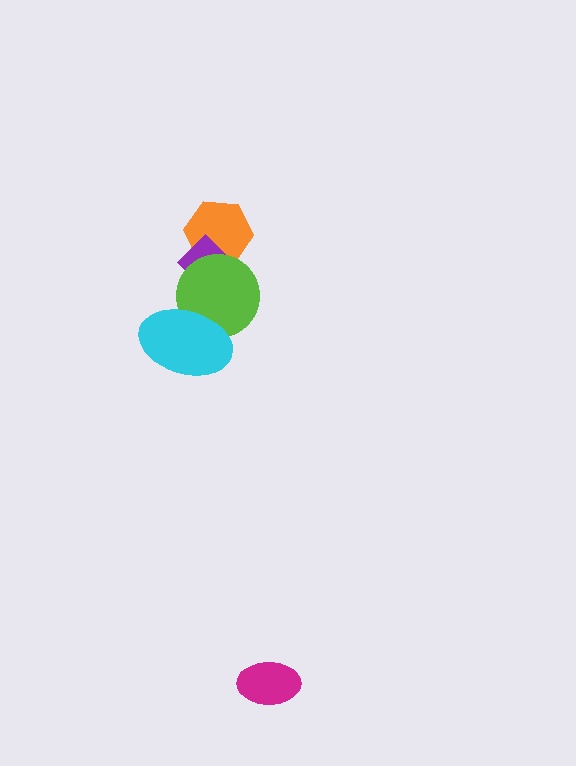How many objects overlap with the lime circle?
3 objects overlap with the lime circle.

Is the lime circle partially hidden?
Yes, it is partially covered by another shape.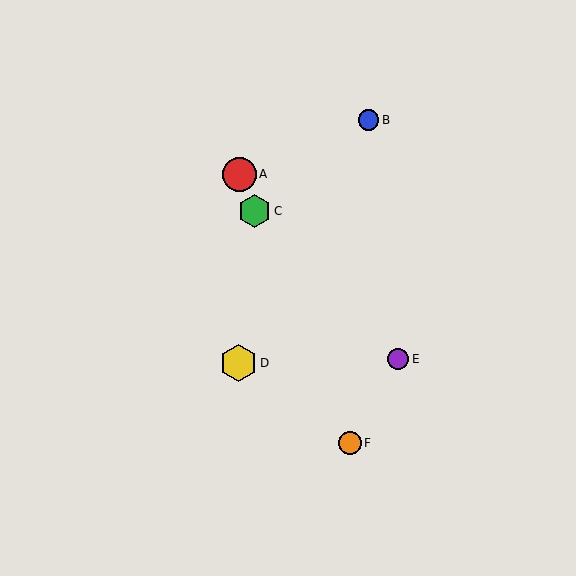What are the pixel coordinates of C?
Object C is at (254, 211).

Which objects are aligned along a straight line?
Objects A, C, F are aligned along a straight line.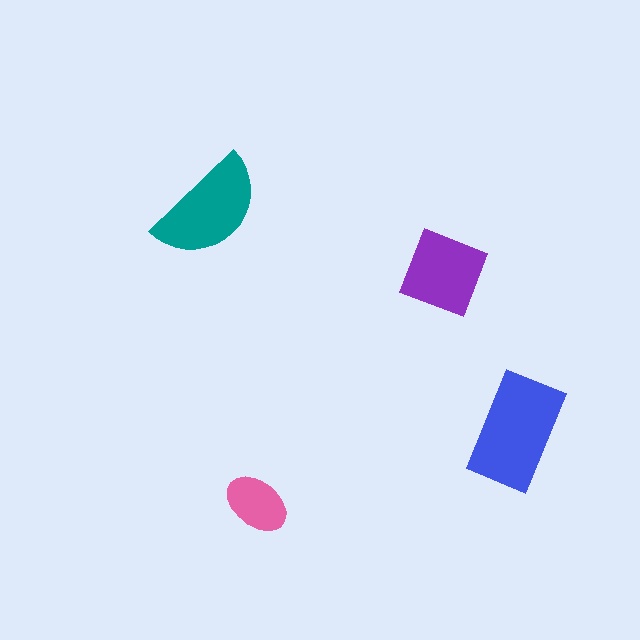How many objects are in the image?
There are 4 objects in the image.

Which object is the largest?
The blue rectangle.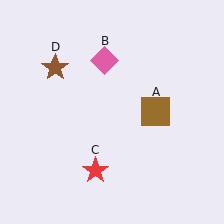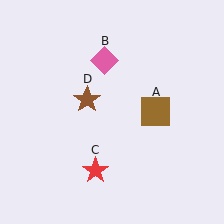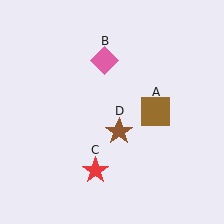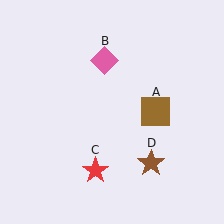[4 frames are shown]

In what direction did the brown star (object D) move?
The brown star (object D) moved down and to the right.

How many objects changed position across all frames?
1 object changed position: brown star (object D).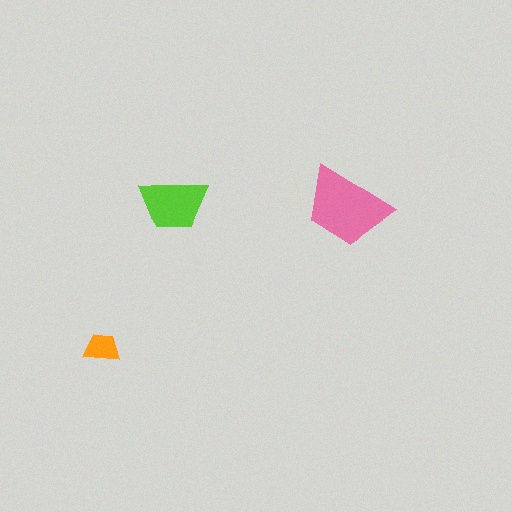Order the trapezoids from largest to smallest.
the pink one, the lime one, the orange one.